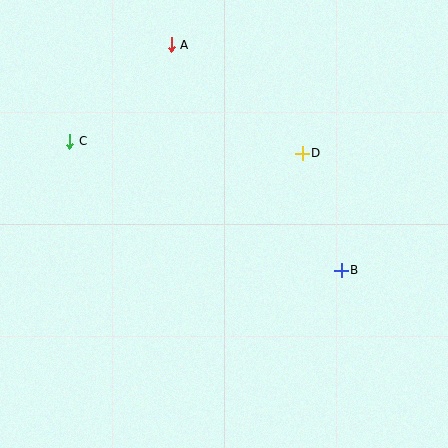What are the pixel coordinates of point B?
Point B is at (341, 270).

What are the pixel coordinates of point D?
Point D is at (302, 153).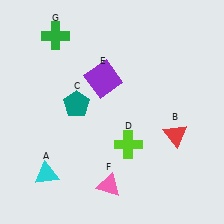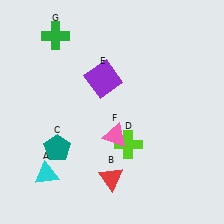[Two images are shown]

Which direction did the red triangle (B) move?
The red triangle (B) moved left.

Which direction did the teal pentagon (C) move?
The teal pentagon (C) moved down.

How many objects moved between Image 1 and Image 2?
3 objects moved between the two images.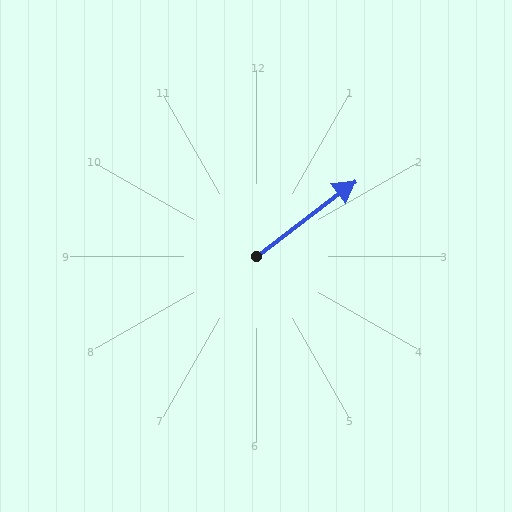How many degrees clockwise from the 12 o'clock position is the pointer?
Approximately 53 degrees.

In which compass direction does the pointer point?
Northeast.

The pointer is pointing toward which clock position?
Roughly 2 o'clock.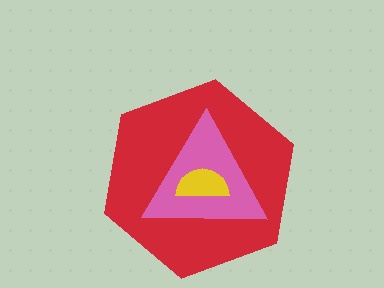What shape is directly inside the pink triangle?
The yellow semicircle.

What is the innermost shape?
The yellow semicircle.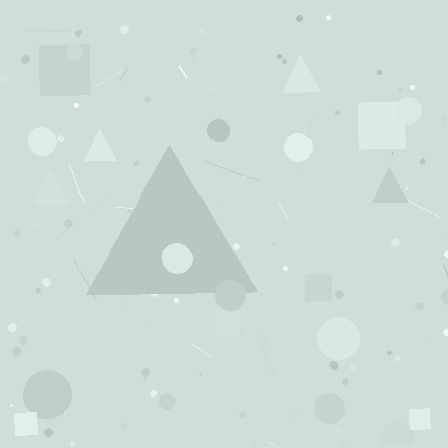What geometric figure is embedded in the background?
A triangle is embedded in the background.